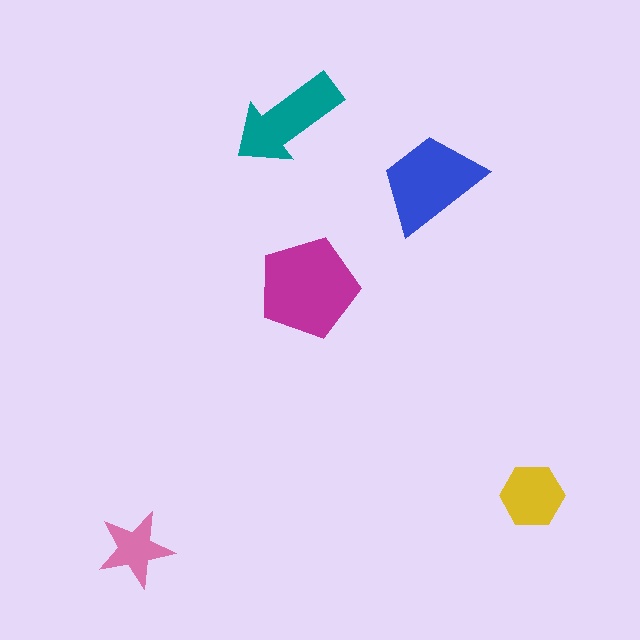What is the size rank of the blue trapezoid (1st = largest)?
2nd.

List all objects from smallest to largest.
The pink star, the yellow hexagon, the teal arrow, the blue trapezoid, the magenta pentagon.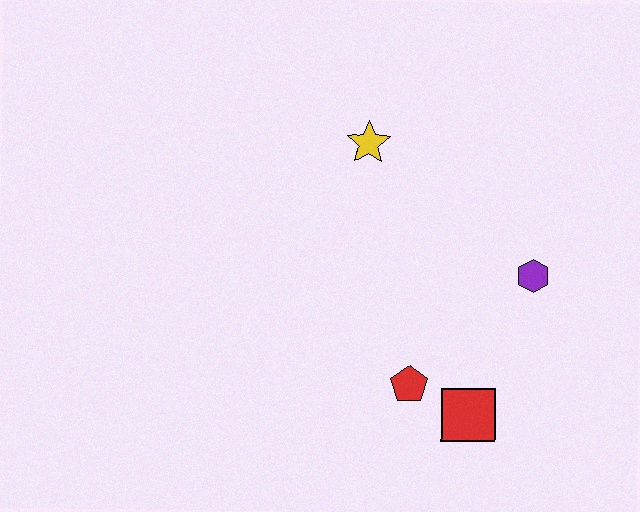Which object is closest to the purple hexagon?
The red square is closest to the purple hexagon.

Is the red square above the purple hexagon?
No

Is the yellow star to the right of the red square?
No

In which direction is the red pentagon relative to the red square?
The red pentagon is to the left of the red square.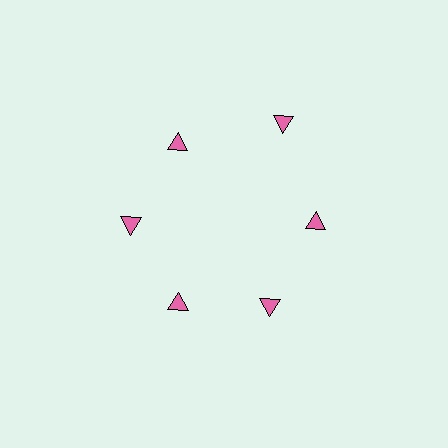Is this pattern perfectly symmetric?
No. The 6 pink triangles are arranged in a ring, but one element near the 1 o'clock position is pushed outward from the center, breaking the 6-fold rotational symmetry.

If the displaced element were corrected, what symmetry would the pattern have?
It would have 6-fold rotational symmetry — the pattern would map onto itself every 60 degrees.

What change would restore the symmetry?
The symmetry would be restored by moving it inward, back onto the ring so that all 6 triangles sit at equal angles and equal distance from the center.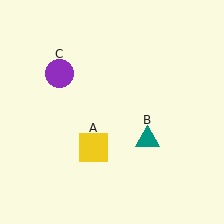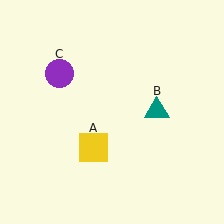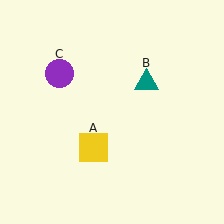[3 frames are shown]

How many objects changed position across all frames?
1 object changed position: teal triangle (object B).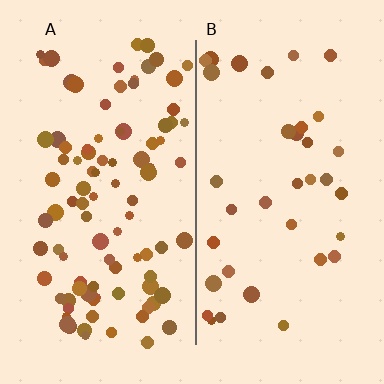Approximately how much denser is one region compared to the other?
Approximately 2.6× — region A over region B.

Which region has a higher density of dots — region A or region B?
A (the left).